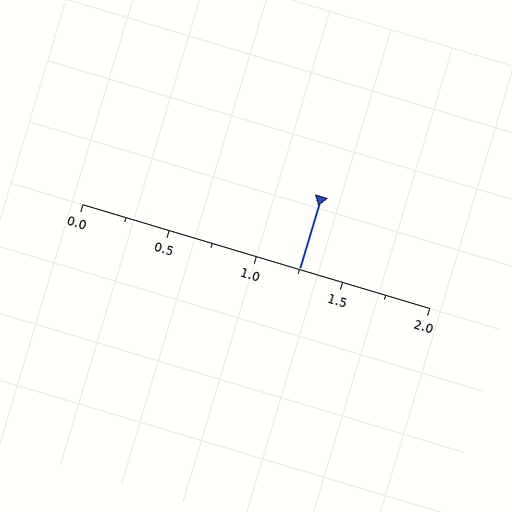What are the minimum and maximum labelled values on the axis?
The axis runs from 0.0 to 2.0.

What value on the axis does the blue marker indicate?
The marker indicates approximately 1.25.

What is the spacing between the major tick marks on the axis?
The major ticks are spaced 0.5 apart.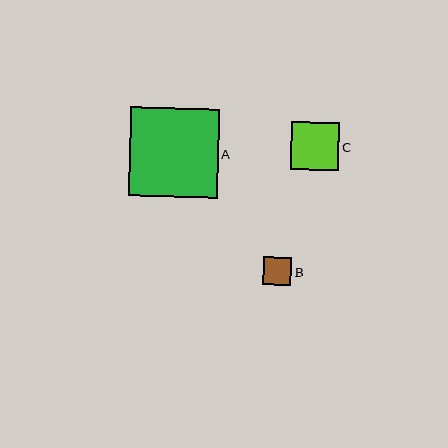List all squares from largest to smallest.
From largest to smallest: A, C, B.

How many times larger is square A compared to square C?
Square A is approximately 1.8 times the size of square C.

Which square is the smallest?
Square B is the smallest with a size of approximately 28 pixels.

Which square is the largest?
Square A is the largest with a size of approximately 89 pixels.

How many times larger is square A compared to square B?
Square A is approximately 3.1 times the size of square B.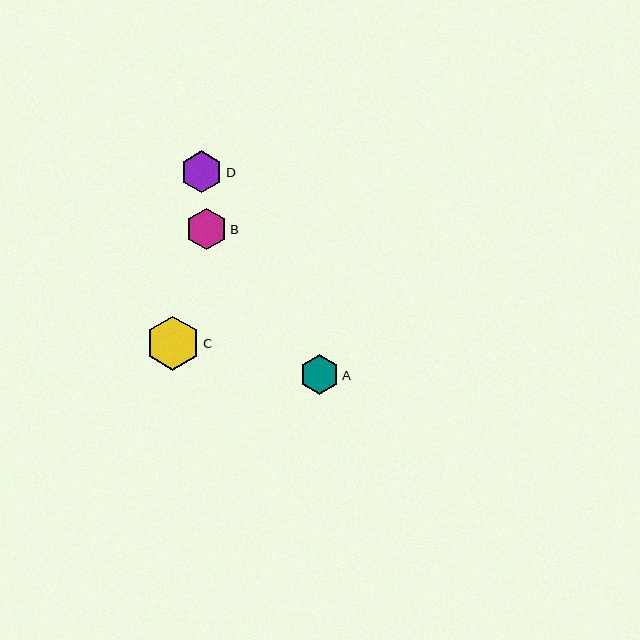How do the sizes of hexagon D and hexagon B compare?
Hexagon D and hexagon B are approximately the same size.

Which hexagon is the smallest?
Hexagon A is the smallest with a size of approximately 40 pixels.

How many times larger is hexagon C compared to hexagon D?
Hexagon C is approximately 1.3 times the size of hexagon D.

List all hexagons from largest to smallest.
From largest to smallest: C, D, B, A.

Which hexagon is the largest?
Hexagon C is the largest with a size of approximately 54 pixels.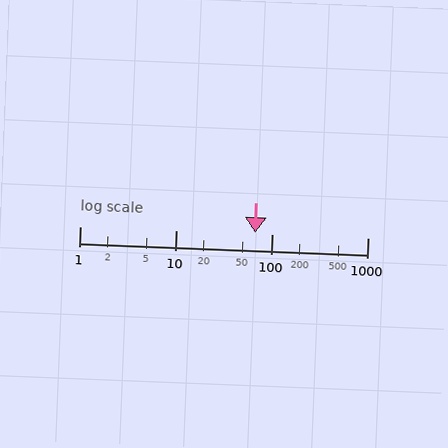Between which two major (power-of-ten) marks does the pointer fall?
The pointer is between 10 and 100.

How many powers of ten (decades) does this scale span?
The scale spans 3 decades, from 1 to 1000.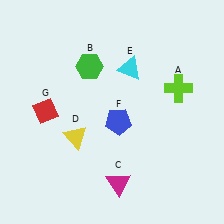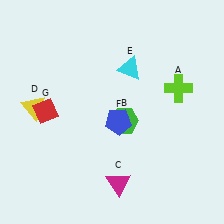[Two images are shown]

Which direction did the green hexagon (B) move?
The green hexagon (B) moved down.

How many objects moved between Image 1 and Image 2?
2 objects moved between the two images.